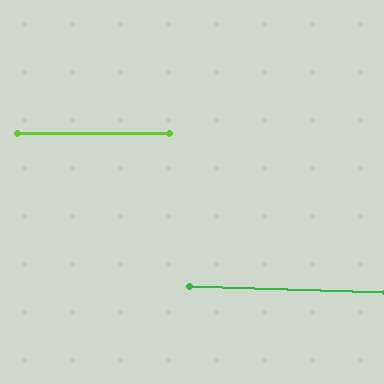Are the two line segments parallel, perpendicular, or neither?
Parallel — their directions differ by only 1.7°.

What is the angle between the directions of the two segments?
Approximately 2 degrees.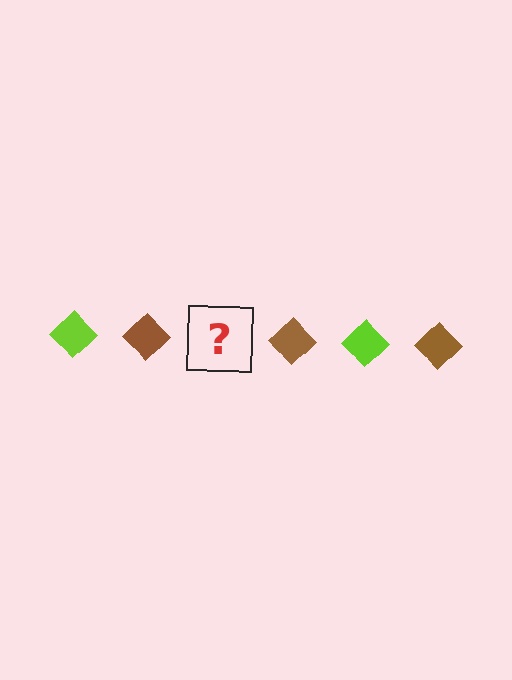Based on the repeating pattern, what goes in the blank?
The blank should be a lime diamond.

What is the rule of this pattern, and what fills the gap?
The rule is that the pattern cycles through lime, brown diamonds. The gap should be filled with a lime diamond.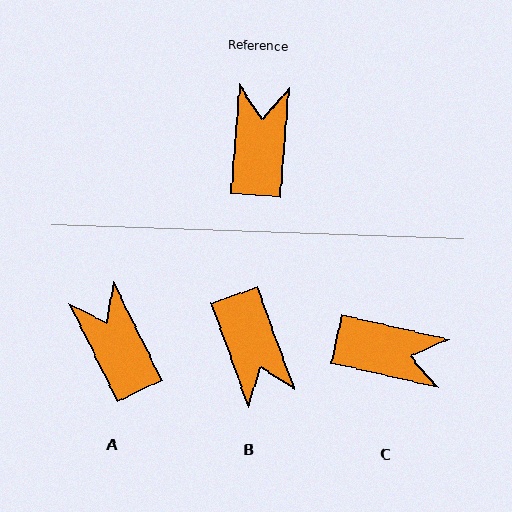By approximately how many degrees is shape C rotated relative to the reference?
Approximately 98 degrees clockwise.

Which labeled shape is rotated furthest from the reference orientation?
B, about 155 degrees away.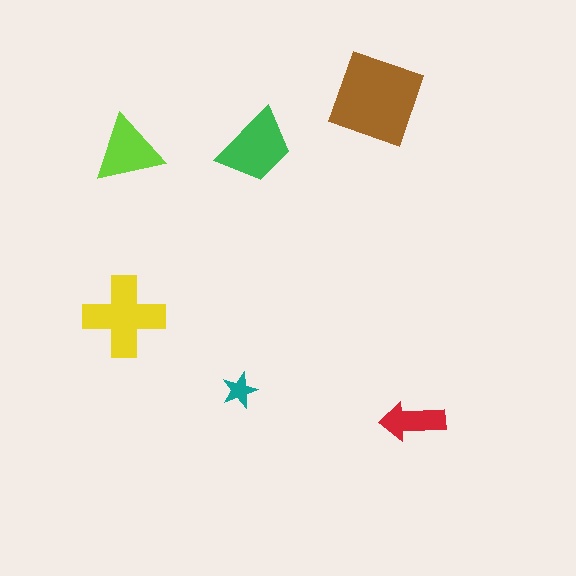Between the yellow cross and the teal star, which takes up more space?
The yellow cross.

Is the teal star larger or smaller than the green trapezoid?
Smaller.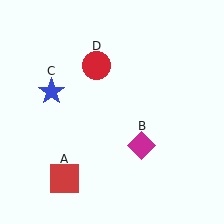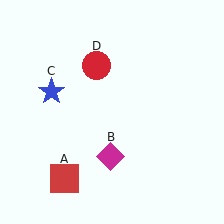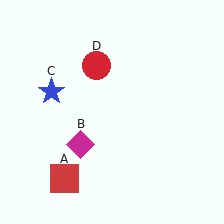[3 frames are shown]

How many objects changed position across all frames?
1 object changed position: magenta diamond (object B).